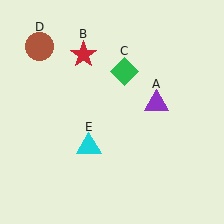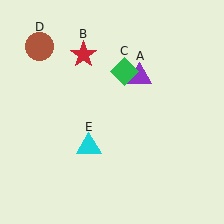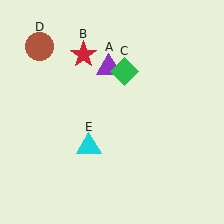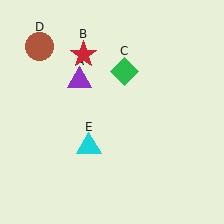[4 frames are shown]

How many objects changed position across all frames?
1 object changed position: purple triangle (object A).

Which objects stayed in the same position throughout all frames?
Red star (object B) and green diamond (object C) and brown circle (object D) and cyan triangle (object E) remained stationary.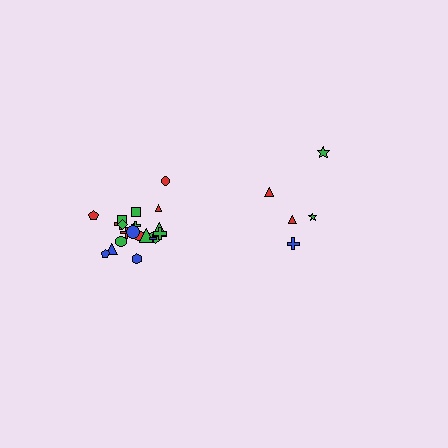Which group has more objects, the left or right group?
The left group.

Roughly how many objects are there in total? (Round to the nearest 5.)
Roughly 25 objects in total.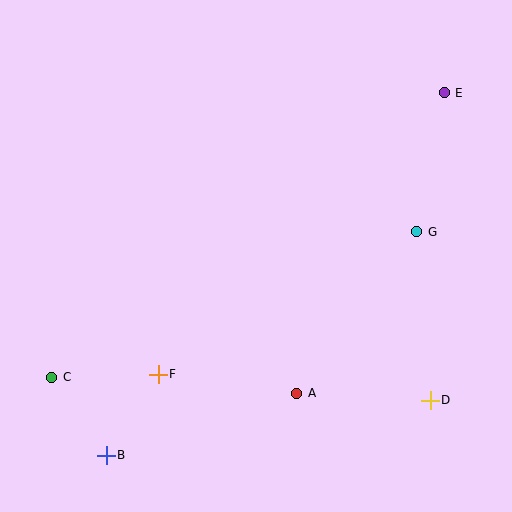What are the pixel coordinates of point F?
Point F is at (158, 374).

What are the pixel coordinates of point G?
Point G is at (417, 232).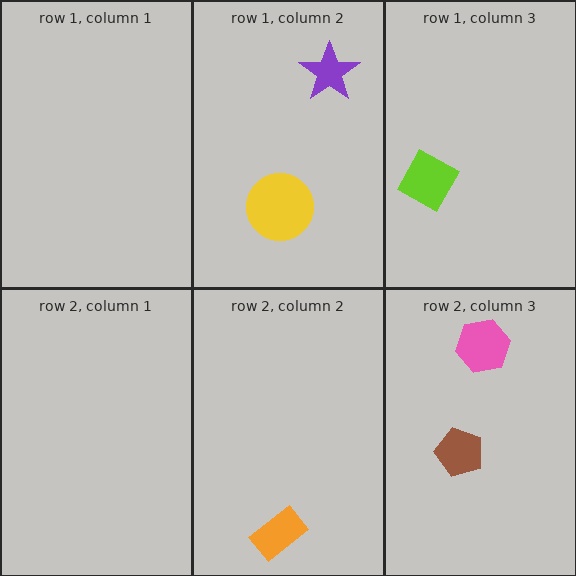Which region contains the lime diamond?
The row 1, column 3 region.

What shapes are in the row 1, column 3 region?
The lime diamond.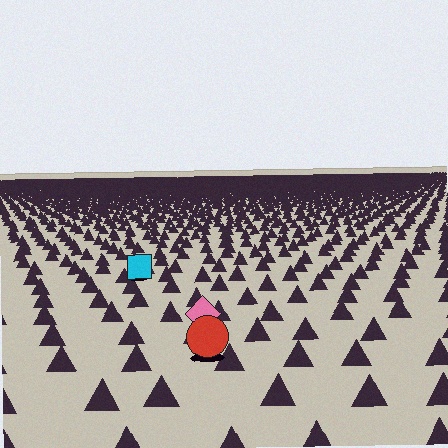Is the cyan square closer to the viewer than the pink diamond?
No. The pink diamond is closer — you can tell from the texture gradient: the ground texture is coarser near it.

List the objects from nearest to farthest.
From nearest to farthest: the red circle, the pink diamond, the cyan square.